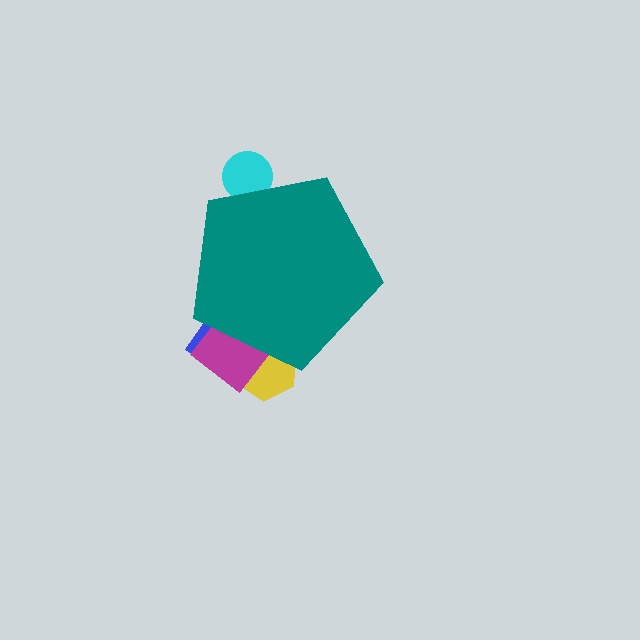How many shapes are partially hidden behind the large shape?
4 shapes are partially hidden.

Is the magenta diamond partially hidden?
Yes, the magenta diamond is partially hidden behind the teal pentagon.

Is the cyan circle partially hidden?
Yes, the cyan circle is partially hidden behind the teal pentagon.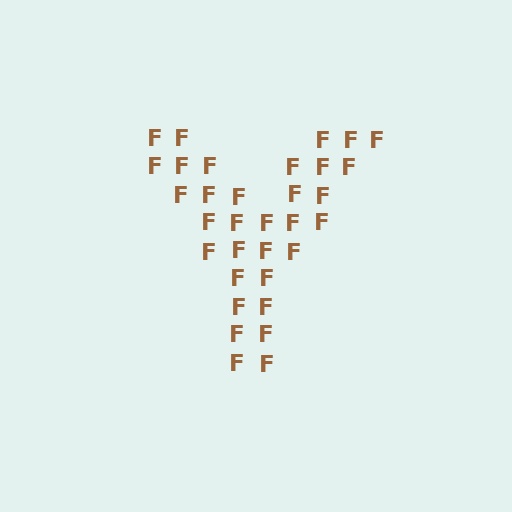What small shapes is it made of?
It is made of small letter F's.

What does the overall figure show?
The overall figure shows the letter Y.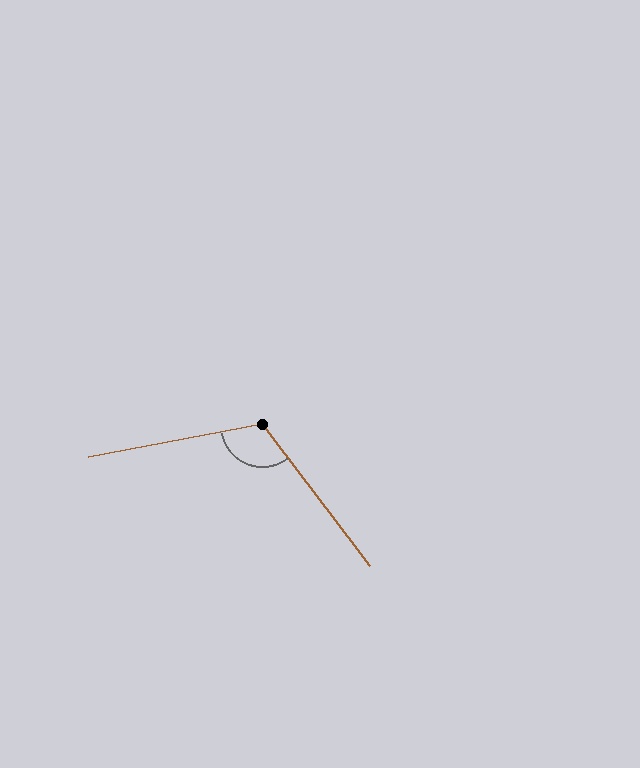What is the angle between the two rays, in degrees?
Approximately 116 degrees.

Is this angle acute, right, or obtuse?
It is obtuse.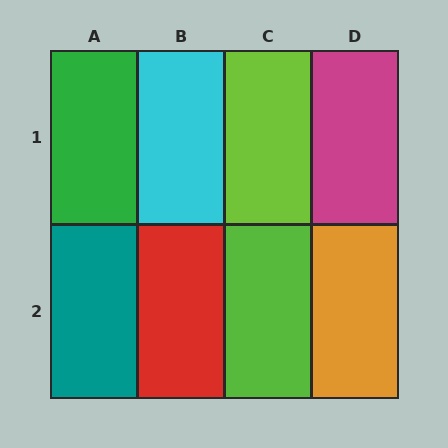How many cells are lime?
2 cells are lime.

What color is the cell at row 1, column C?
Lime.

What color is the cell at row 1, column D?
Magenta.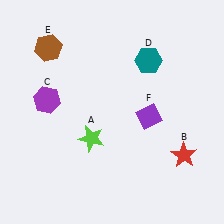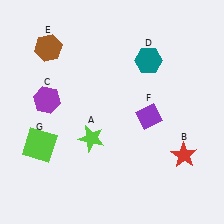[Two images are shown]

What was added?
A lime square (G) was added in Image 2.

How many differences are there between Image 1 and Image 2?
There is 1 difference between the two images.